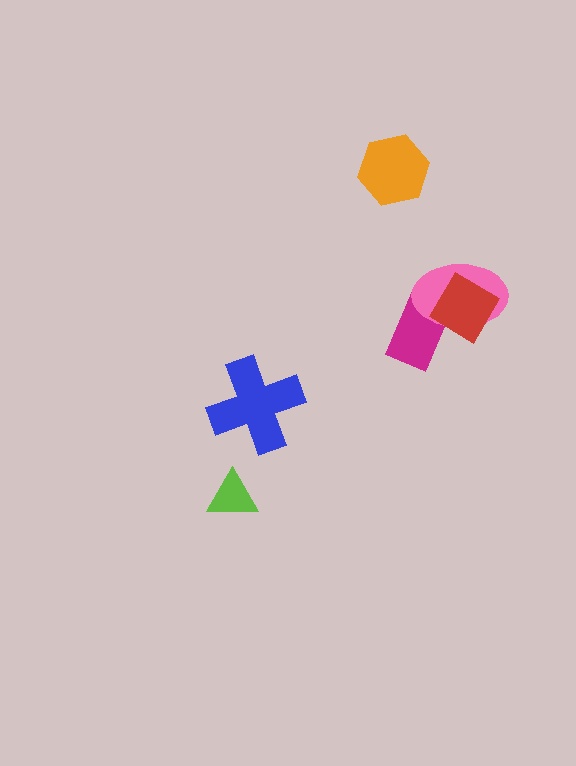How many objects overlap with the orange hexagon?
0 objects overlap with the orange hexagon.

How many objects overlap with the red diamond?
2 objects overlap with the red diamond.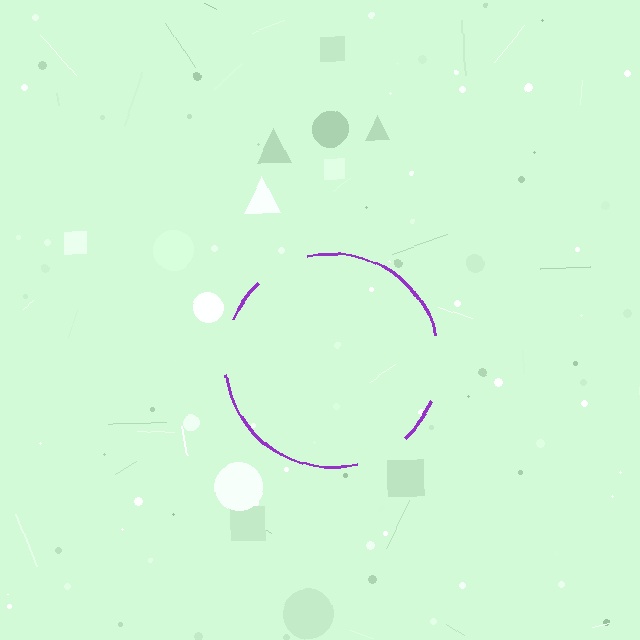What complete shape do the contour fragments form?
The contour fragments form a circle.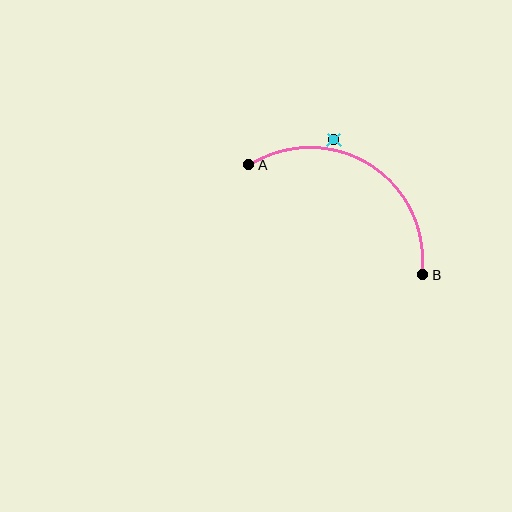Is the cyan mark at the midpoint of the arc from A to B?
No — the cyan mark does not lie on the arc at all. It sits slightly outside the curve.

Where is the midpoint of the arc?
The arc midpoint is the point on the curve farthest from the straight line joining A and B. It sits above that line.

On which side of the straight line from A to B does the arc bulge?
The arc bulges above the straight line connecting A and B.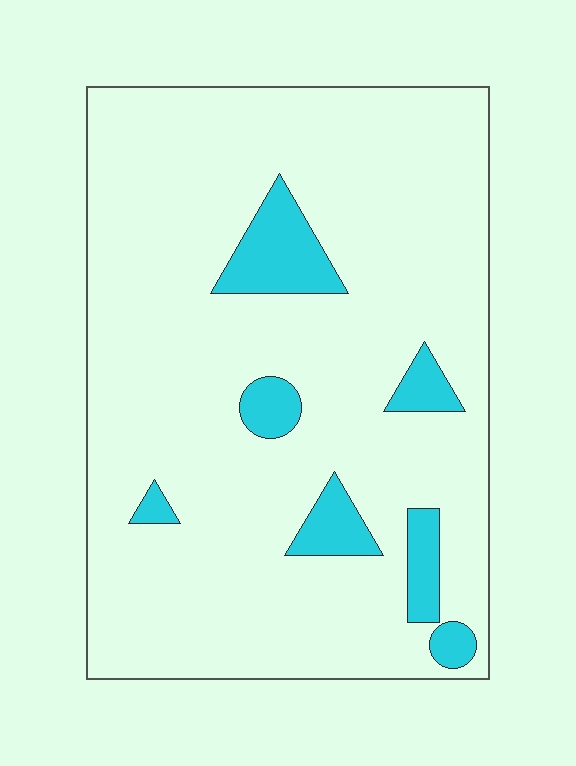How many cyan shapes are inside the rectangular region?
7.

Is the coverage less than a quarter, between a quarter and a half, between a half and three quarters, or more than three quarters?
Less than a quarter.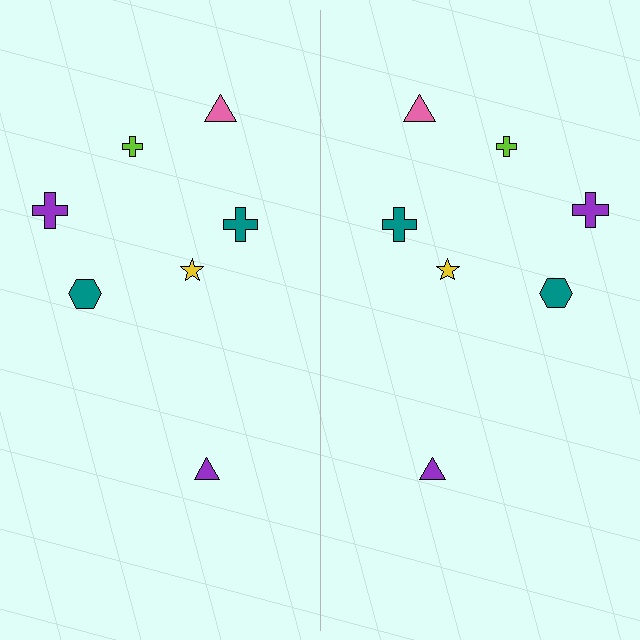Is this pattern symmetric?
Yes, this pattern has bilateral (reflection) symmetry.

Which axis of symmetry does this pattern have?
The pattern has a vertical axis of symmetry running through the center of the image.